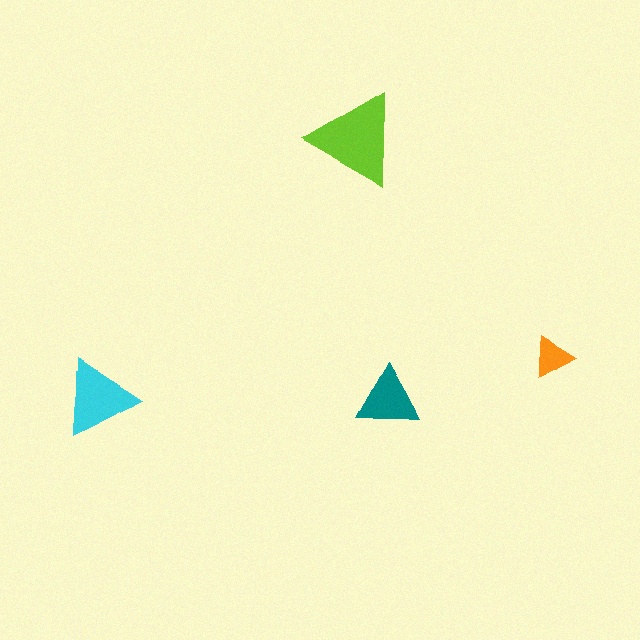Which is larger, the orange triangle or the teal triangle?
The teal one.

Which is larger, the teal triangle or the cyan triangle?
The cyan one.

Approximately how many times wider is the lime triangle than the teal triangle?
About 1.5 times wider.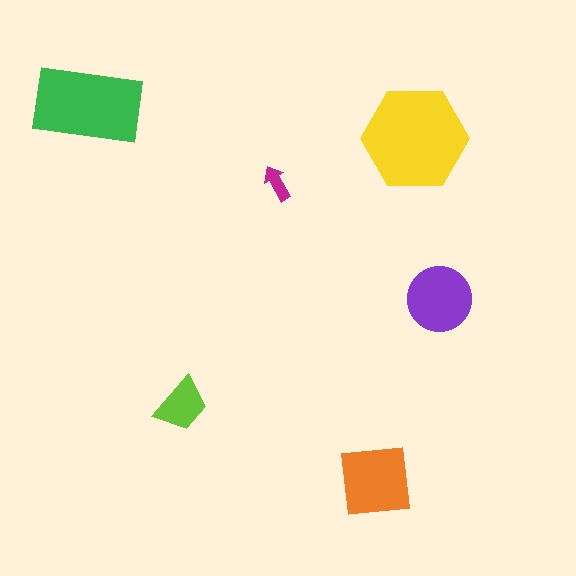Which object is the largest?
The yellow hexagon.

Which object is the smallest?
The magenta arrow.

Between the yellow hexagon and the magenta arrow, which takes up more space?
The yellow hexagon.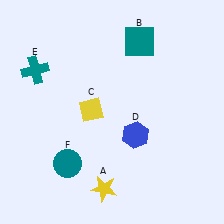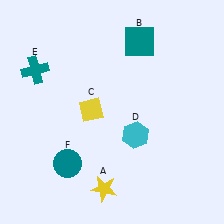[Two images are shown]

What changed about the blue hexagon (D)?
In Image 1, D is blue. In Image 2, it changed to cyan.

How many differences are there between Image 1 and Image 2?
There is 1 difference between the two images.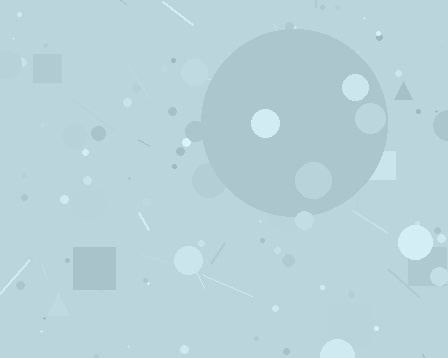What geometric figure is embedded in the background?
A circle is embedded in the background.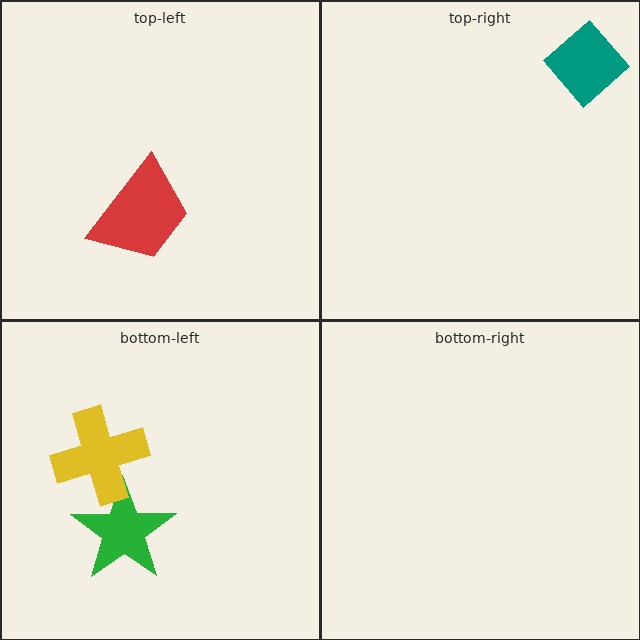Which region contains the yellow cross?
The bottom-left region.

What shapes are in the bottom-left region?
The green star, the yellow cross.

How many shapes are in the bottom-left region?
2.